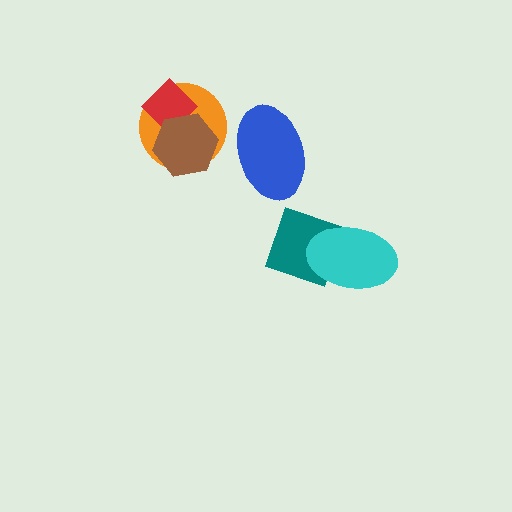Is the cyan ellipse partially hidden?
No, no other shape covers it.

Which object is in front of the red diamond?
The brown hexagon is in front of the red diamond.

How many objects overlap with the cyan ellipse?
1 object overlaps with the cyan ellipse.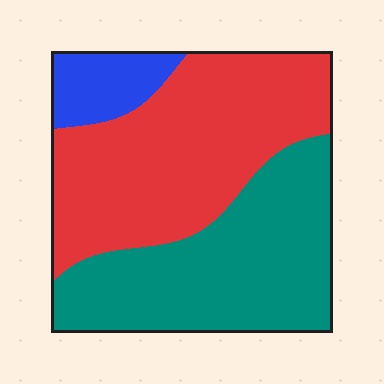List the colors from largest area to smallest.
From largest to smallest: red, teal, blue.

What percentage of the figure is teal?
Teal covers 42% of the figure.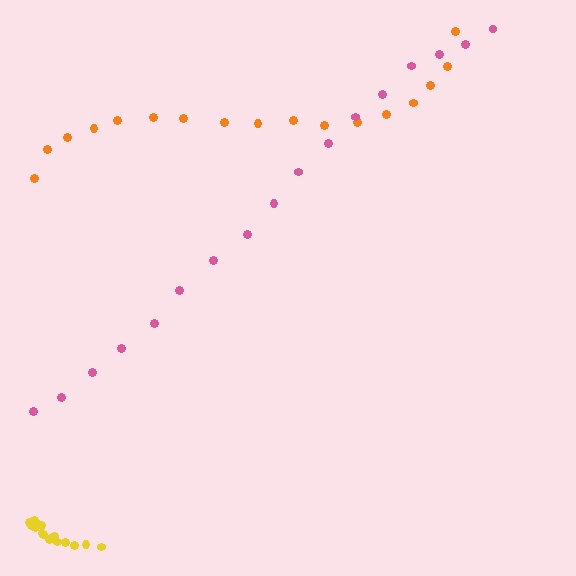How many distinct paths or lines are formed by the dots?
There are 3 distinct paths.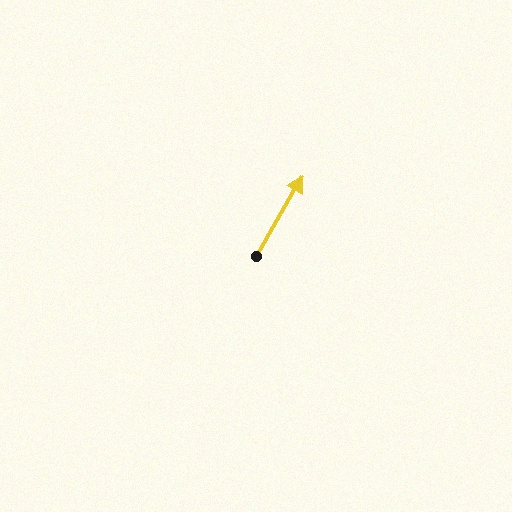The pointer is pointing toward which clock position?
Roughly 1 o'clock.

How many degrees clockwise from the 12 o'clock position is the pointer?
Approximately 30 degrees.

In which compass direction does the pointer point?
Northeast.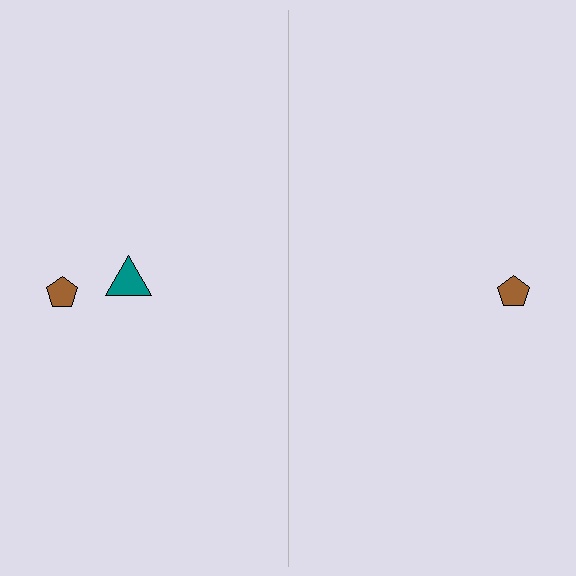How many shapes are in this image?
There are 3 shapes in this image.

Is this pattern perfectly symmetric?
No, the pattern is not perfectly symmetric. A teal triangle is missing from the right side.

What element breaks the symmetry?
A teal triangle is missing from the right side.